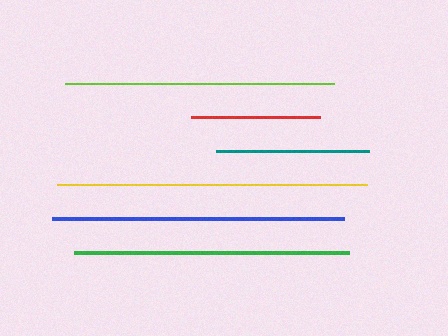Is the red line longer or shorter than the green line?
The green line is longer than the red line.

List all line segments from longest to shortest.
From longest to shortest: yellow, blue, green, lime, teal, red.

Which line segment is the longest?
The yellow line is the longest at approximately 310 pixels.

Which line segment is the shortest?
The red line is the shortest at approximately 130 pixels.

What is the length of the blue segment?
The blue segment is approximately 292 pixels long.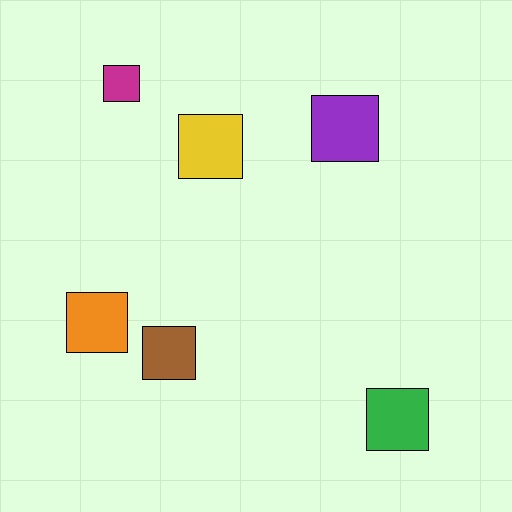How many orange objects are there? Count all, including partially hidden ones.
There is 1 orange object.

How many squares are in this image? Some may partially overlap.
There are 6 squares.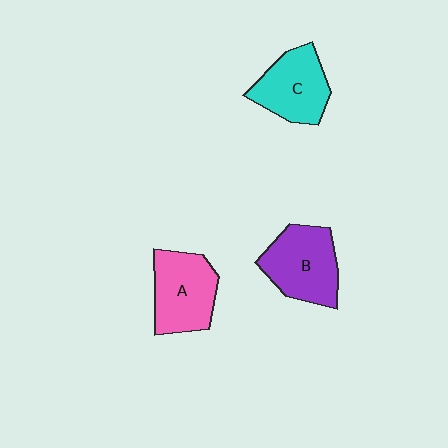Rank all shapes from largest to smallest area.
From largest to smallest: B (purple), A (pink), C (cyan).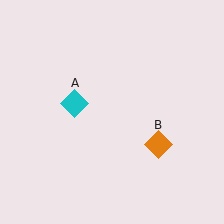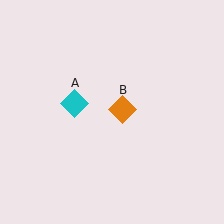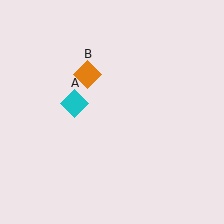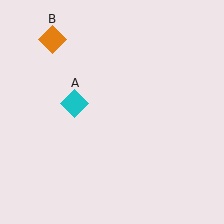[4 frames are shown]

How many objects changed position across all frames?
1 object changed position: orange diamond (object B).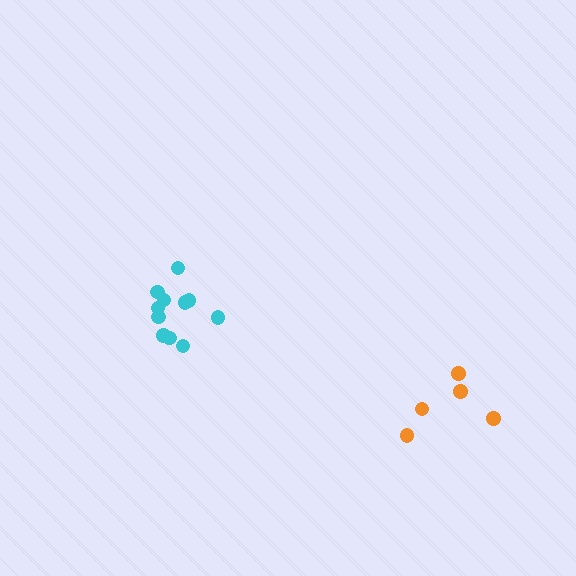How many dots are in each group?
Group 1: 11 dots, Group 2: 5 dots (16 total).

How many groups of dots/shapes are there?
There are 2 groups.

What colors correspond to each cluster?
The clusters are colored: cyan, orange.